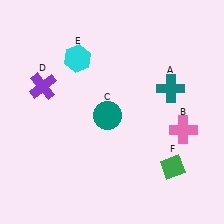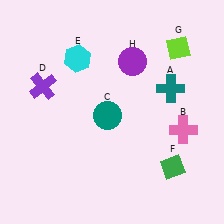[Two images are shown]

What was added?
A lime diamond (G), a purple circle (H) were added in Image 2.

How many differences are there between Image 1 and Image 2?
There are 2 differences between the two images.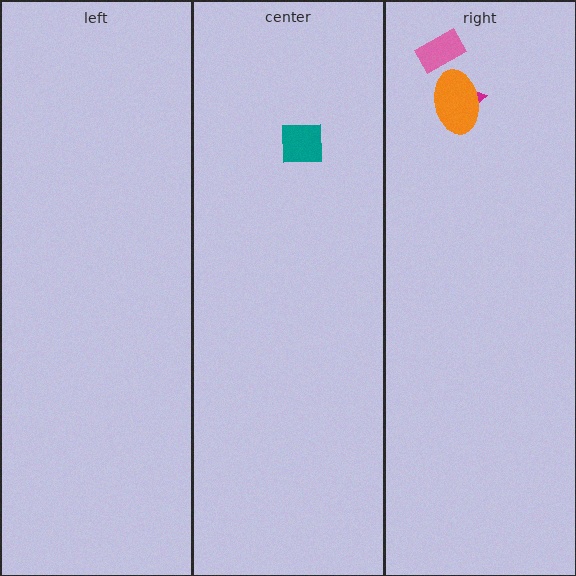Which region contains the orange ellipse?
The right region.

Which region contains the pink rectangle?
The right region.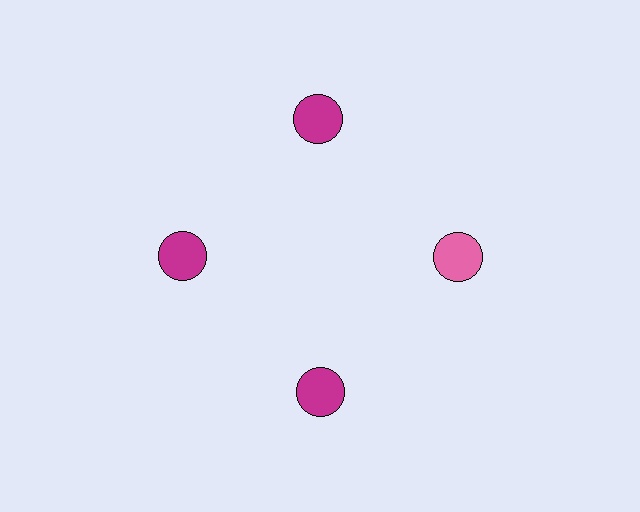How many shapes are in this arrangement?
There are 4 shapes arranged in a ring pattern.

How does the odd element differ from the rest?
It has a different color: pink instead of magenta.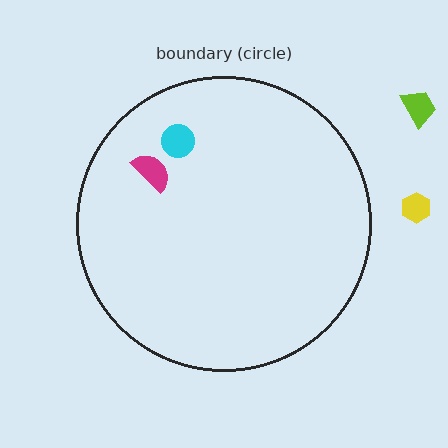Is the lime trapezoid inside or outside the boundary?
Outside.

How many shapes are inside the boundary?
2 inside, 2 outside.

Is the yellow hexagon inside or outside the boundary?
Outside.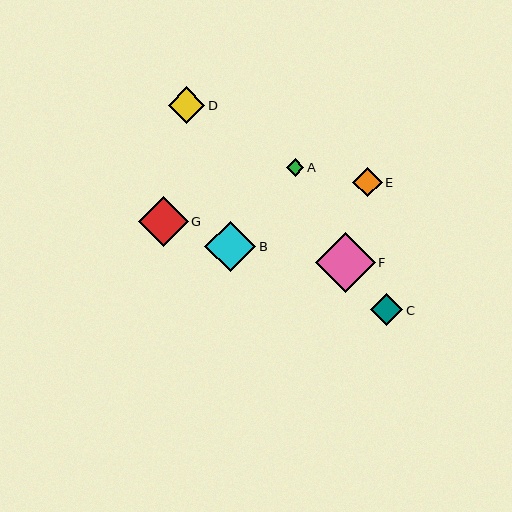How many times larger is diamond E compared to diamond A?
Diamond E is approximately 1.7 times the size of diamond A.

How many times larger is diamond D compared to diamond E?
Diamond D is approximately 1.2 times the size of diamond E.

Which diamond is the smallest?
Diamond A is the smallest with a size of approximately 17 pixels.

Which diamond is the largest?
Diamond F is the largest with a size of approximately 59 pixels.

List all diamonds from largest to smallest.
From largest to smallest: F, B, G, D, C, E, A.